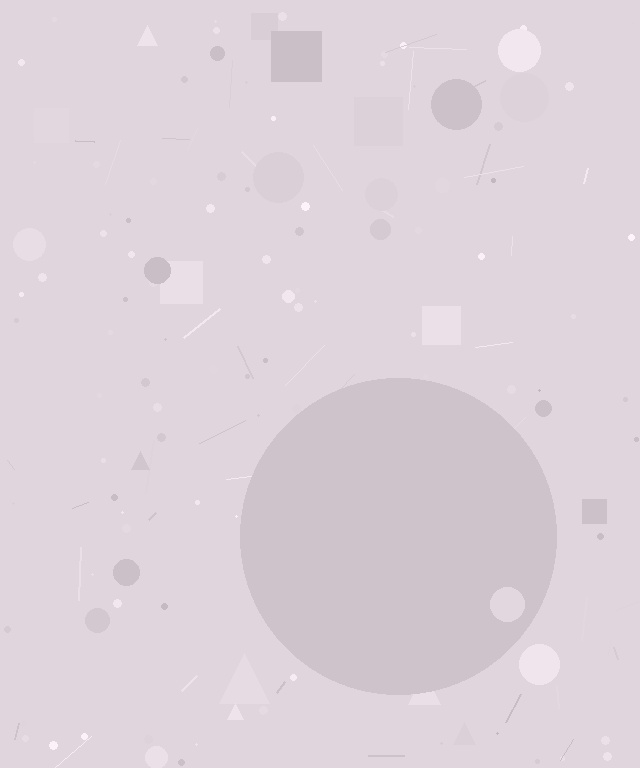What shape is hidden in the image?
A circle is hidden in the image.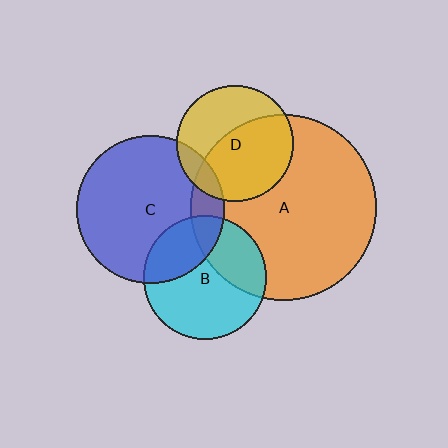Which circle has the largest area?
Circle A (orange).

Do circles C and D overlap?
Yes.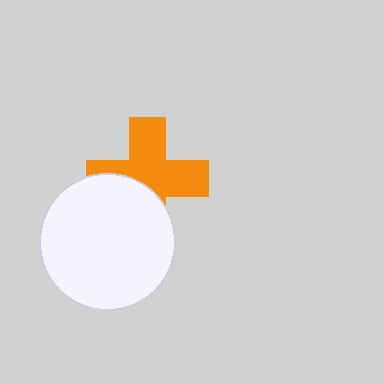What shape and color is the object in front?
The object in front is a white circle.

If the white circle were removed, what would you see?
You would see the complete orange cross.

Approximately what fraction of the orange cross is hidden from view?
Roughly 37% of the orange cross is hidden behind the white circle.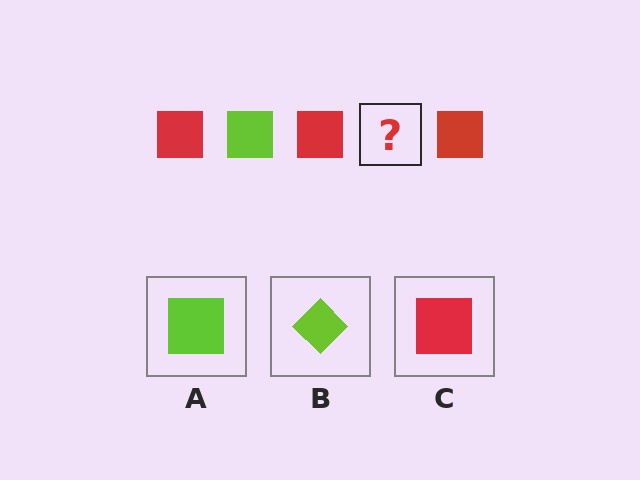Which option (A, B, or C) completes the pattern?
A.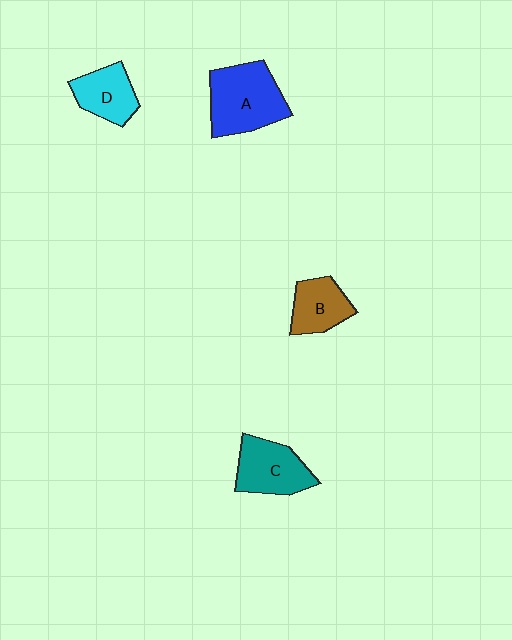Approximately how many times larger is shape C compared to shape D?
Approximately 1.2 times.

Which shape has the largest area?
Shape A (blue).